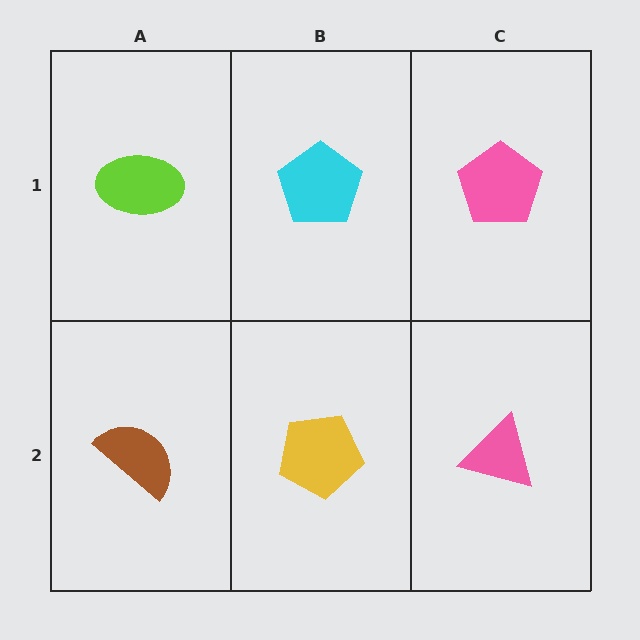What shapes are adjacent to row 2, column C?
A pink pentagon (row 1, column C), a yellow pentagon (row 2, column B).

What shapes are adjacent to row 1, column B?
A yellow pentagon (row 2, column B), a lime ellipse (row 1, column A), a pink pentagon (row 1, column C).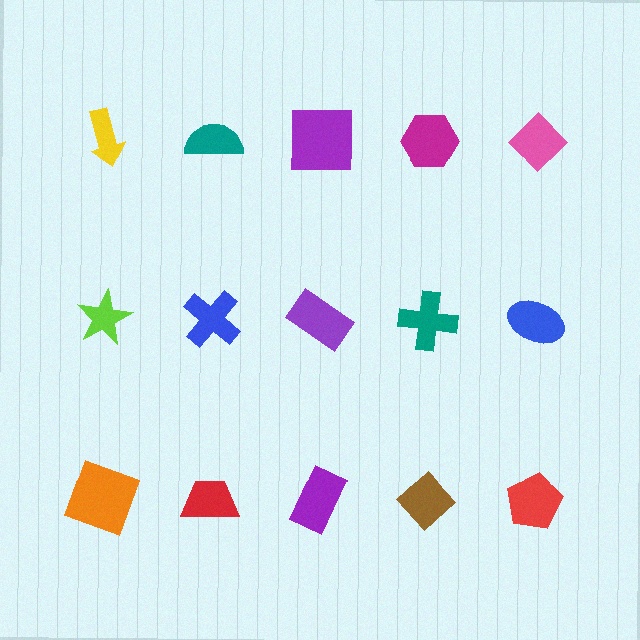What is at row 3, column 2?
A red trapezoid.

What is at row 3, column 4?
A brown diamond.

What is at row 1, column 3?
A purple square.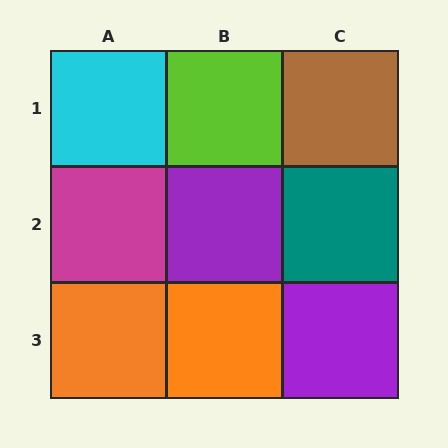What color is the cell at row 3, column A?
Orange.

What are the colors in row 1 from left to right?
Cyan, lime, brown.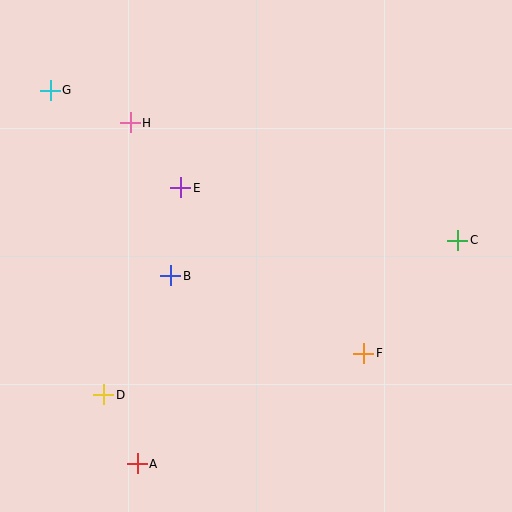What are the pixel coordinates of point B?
Point B is at (171, 276).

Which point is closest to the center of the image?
Point B at (171, 276) is closest to the center.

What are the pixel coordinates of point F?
Point F is at (364, 353).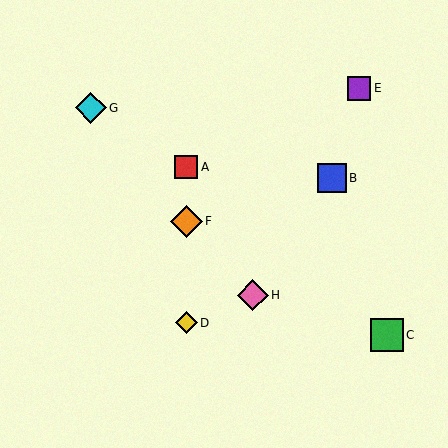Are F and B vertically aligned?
No, F is at x≈186 and B is at x≈332.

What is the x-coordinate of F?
Object F is at x≈186.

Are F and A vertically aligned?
Yes, both are at x≈186.